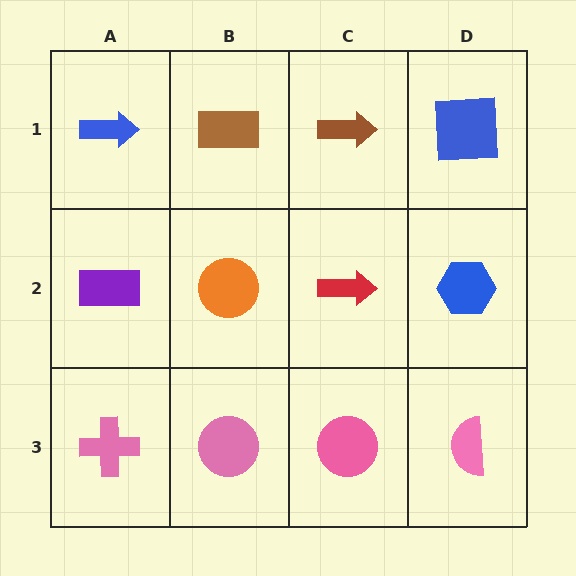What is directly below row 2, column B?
A pink circle.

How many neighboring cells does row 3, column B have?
3.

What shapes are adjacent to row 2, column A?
A blue arrow (row 1, column A), a pink cross (row 3, column A), an orange circle (row 2, column B).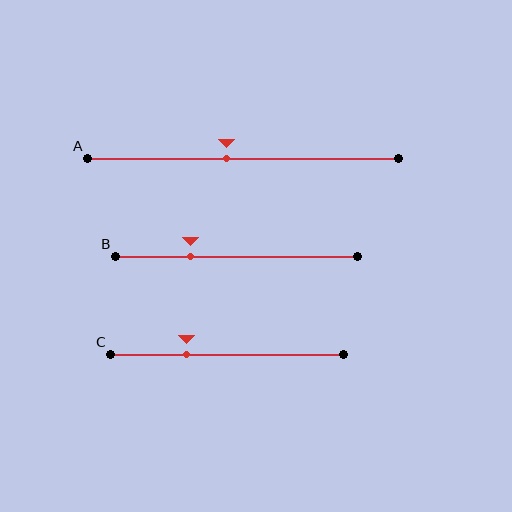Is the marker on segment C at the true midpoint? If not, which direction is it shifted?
No, the marker on segment C is shifted to the left by about 18% of the segment length.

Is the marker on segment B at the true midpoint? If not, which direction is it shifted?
No, the marker on segment B is shifted to the left by about 19% of the segment length.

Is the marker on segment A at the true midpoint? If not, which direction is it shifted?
No, the marker on segment A is shifted to the left by about 5% of the segment length.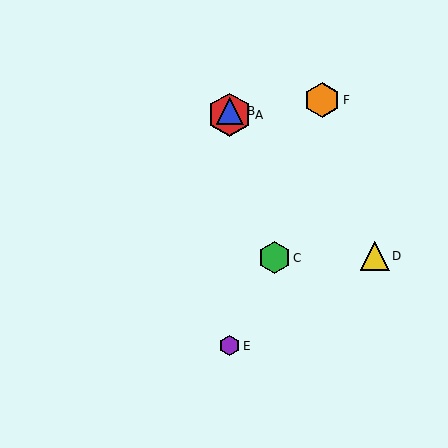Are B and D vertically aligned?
No, B is at x≈230 and D is at x≈375.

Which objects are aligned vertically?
Objects A, B, E are aligned vertically.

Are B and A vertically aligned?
Yes, both are at x≈230.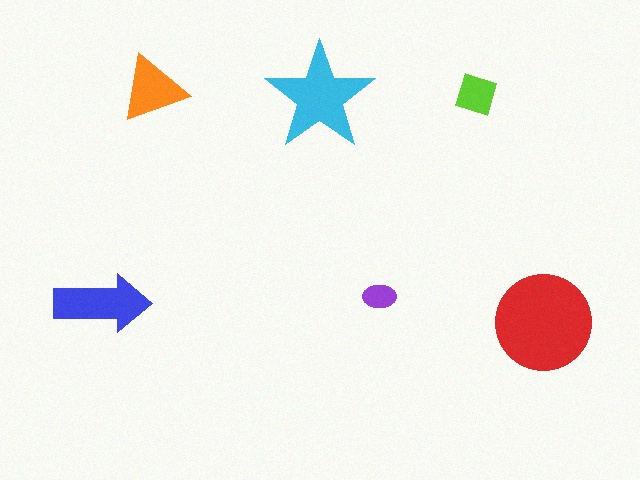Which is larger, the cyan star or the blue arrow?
The cyan star.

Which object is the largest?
The red circle.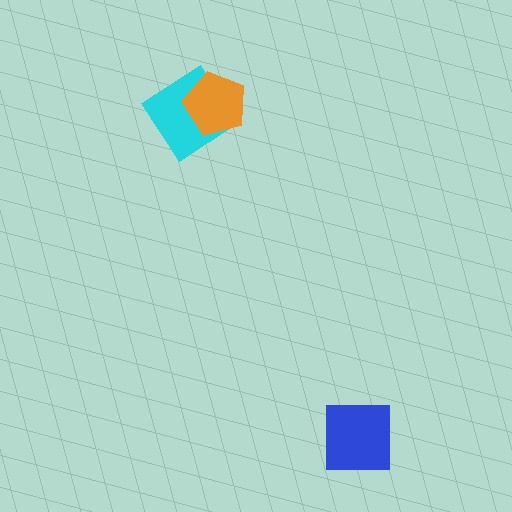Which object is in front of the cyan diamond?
The orange pentagon is in front of the cyan diamond.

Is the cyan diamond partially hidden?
Yes, it is partially covered by another shape.